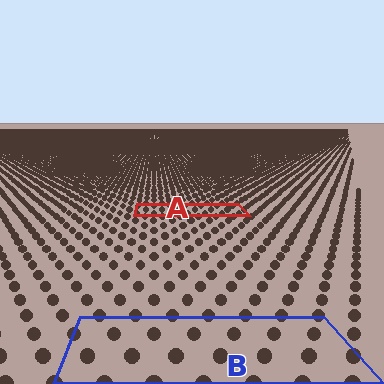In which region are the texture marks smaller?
The texture marks are smaller in region A, because it is farther away.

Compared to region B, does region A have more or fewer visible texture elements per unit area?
Region A has more texture elements per unit area — they are packed more densely because it is farther away.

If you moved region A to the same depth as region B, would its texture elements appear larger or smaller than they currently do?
They would appear larger. At a closer depth, the same texture elements are projected at a bigger on-screen size.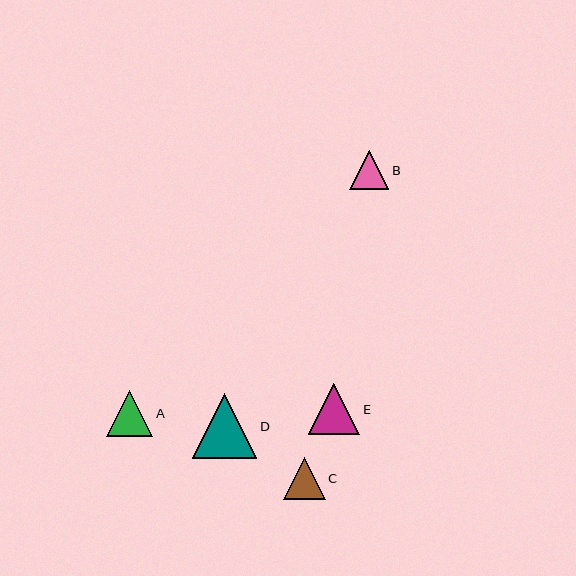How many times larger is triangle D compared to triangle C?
Triangle D is approximately 1.5 times the size of triangle C.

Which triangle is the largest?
Triangle D is the largest with a size of approximately 65 pixels.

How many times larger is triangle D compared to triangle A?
Triangle D is approximately 1.4 times the size of triangle A.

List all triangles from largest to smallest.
From largest to smallest: D, E, A, C, B.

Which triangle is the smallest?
Triangle B is the smallest with a size of approximately 40 pixels.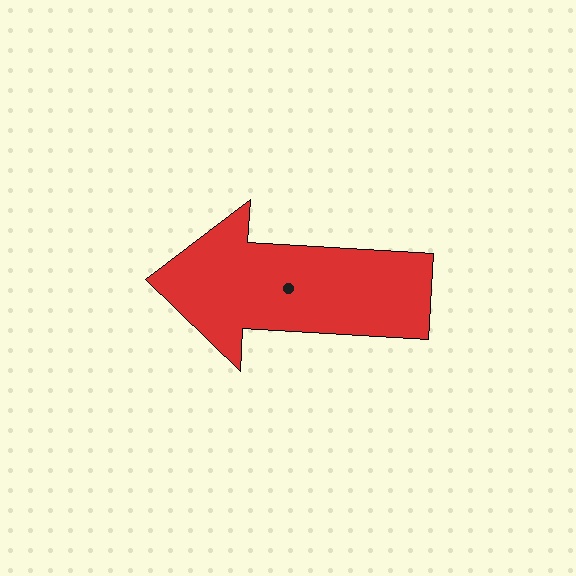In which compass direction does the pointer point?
West.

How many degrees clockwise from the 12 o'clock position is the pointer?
Approximately 273 degrees.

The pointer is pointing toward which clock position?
Roughly 9 o'clock.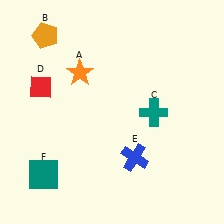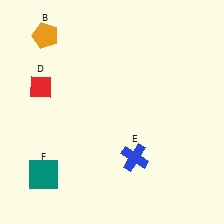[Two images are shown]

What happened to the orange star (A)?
The orange star (A) was removed in Image 2. It was in the top-left area of Image 1.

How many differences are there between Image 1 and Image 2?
There are 2 differences between the two images.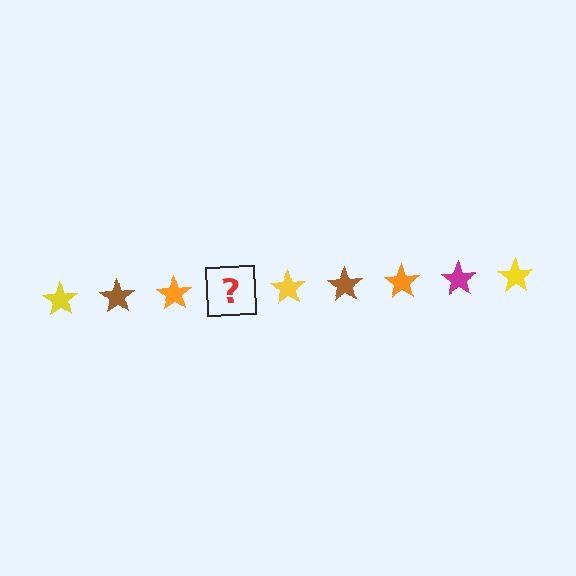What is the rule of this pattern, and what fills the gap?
The rule is that the pattern cycles through yellow, brown, orange, magenta stars. The gap should be filled with a magenta star.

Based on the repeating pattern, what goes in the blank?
The blank should be a magenta star.